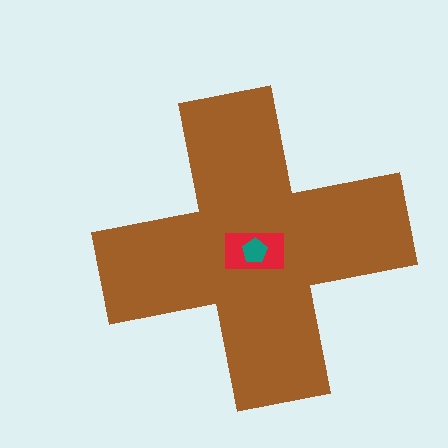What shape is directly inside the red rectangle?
The teal pentagon.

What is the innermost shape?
The teal pentagon.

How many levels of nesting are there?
3.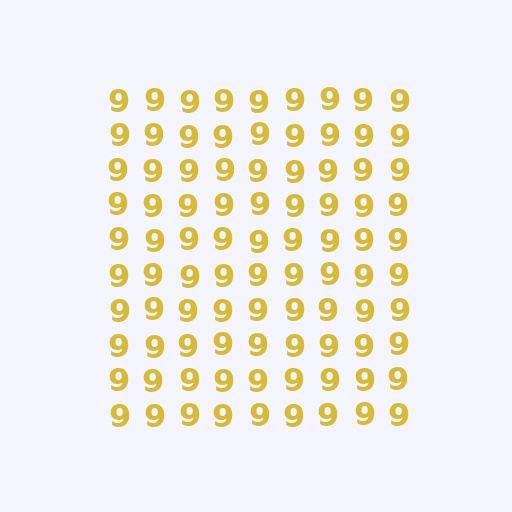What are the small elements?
The small elements are digit 9's.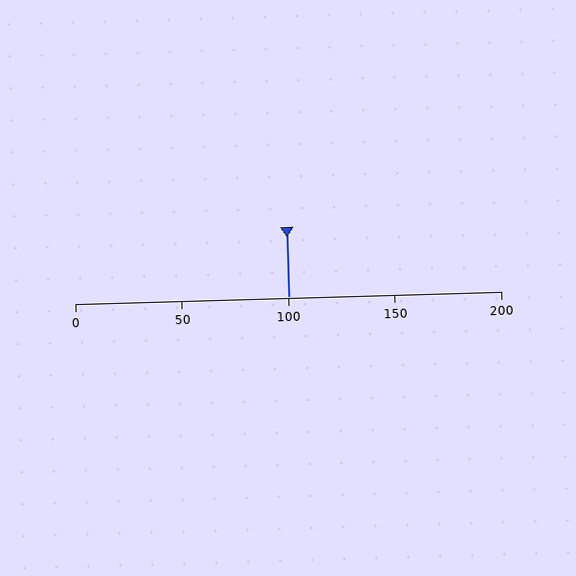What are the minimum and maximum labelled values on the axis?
The axis runs from 0 to 200.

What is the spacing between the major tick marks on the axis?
The major ticks are spaced 50 apart.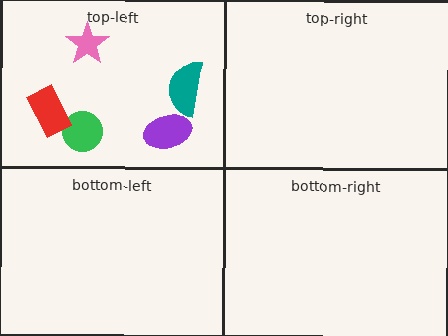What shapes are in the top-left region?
The teal semicircle, the pink star, the green circle, the red rectangle, the purple ellipse.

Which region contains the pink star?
The top-left region.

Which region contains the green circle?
The top-left region.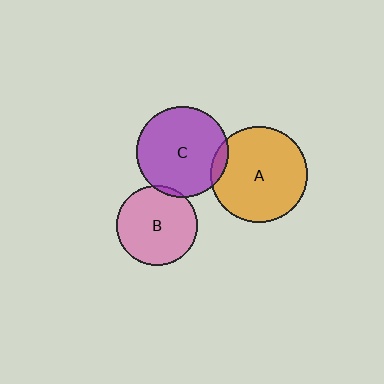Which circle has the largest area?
Circle A (orange).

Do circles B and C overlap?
Yes.